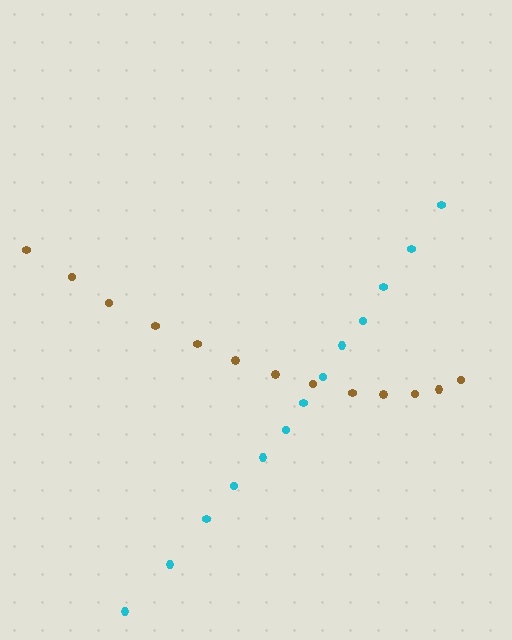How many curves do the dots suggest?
There are 2 distinct paths.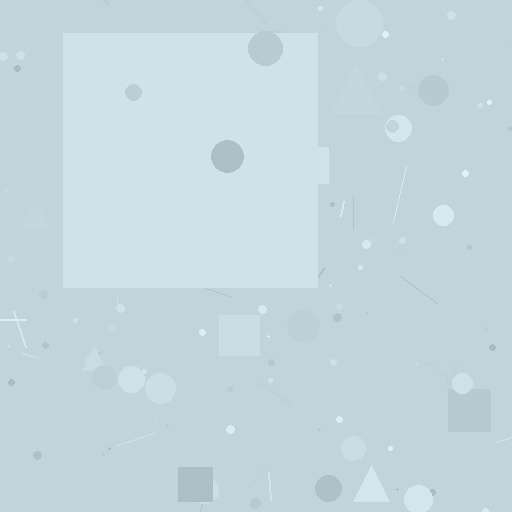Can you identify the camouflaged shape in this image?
The camouflaged shape is a square.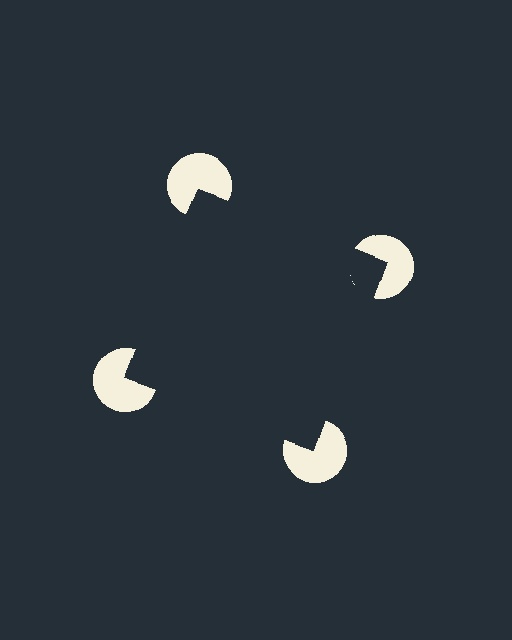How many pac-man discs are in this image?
There are 4 — one at each vertex of the illusory square.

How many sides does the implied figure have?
4 sides.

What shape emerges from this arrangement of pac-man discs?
An illusory square — its edges are inferred from the aligned wedge cuts in the pac-man discs, not physically drawn.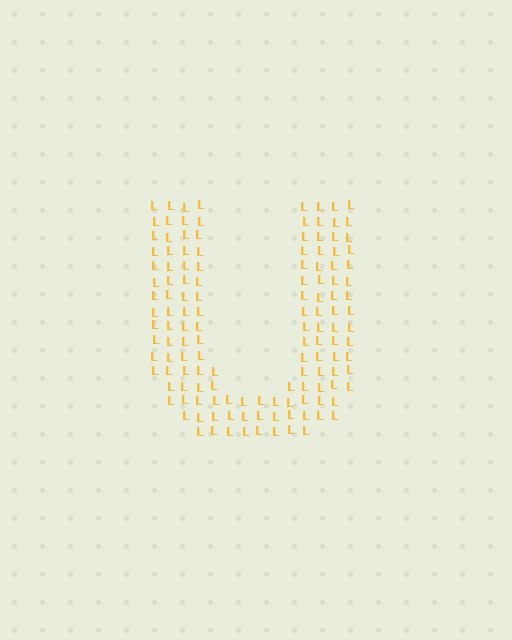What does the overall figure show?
The overall figure shows the letter U.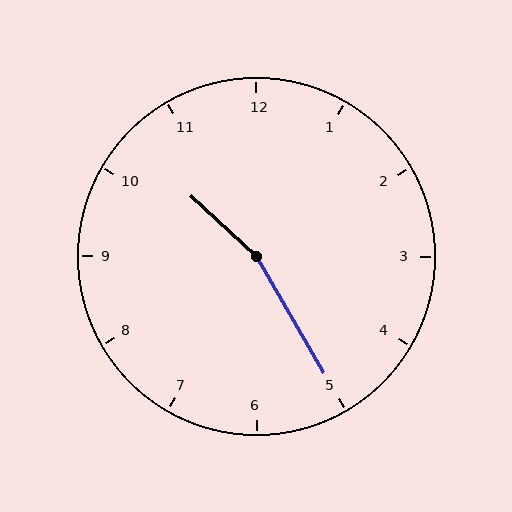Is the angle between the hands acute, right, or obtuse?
It is obtuse.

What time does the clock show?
10:25.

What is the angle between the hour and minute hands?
Approximately 162 degrees.